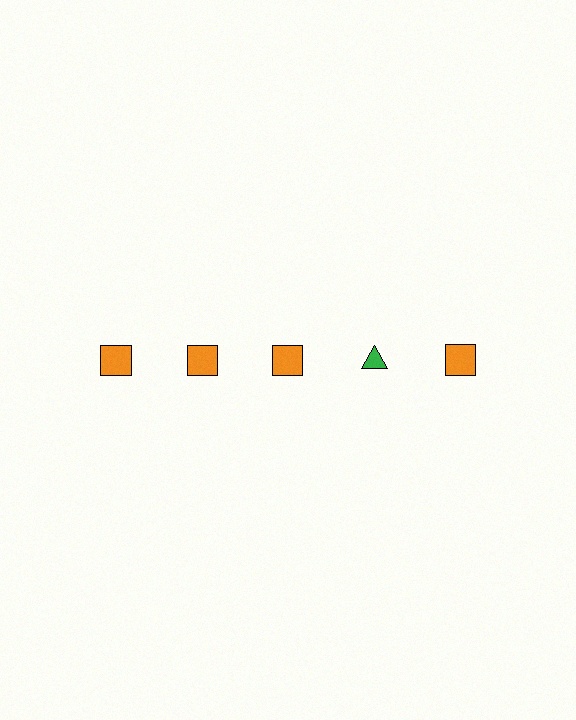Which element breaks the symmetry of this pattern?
The green triangle in the top row, second from right column breaks the symmetry. All other shapes are orange squares.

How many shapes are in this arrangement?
There are 5 shapes arranged in a grid pattern.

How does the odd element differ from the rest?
It differs in both color (green instead of orange) and shape (triangle instead of square).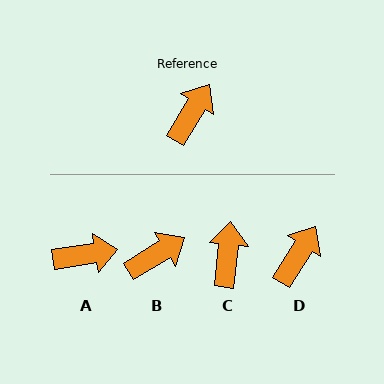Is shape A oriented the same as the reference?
No, it is off by about 50 degrees.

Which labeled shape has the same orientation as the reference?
D.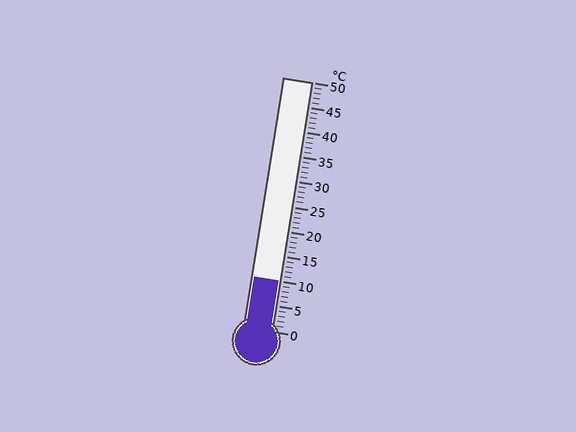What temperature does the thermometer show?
The thermometer shows approximately 10°C.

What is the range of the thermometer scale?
The thermometer scale ranges from 0°C to 50°C.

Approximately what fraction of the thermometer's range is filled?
The thermometer is filled to approximately 20% of its range.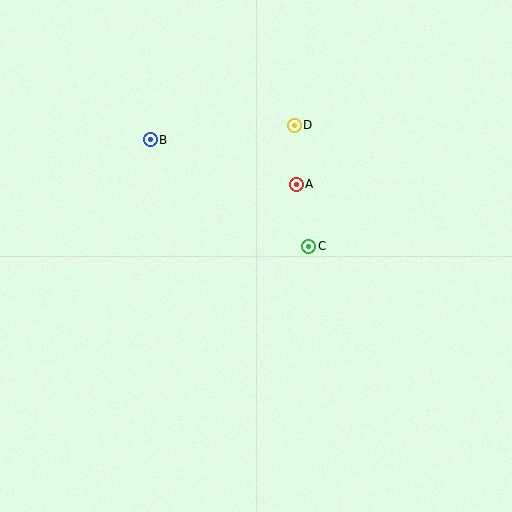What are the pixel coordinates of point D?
Point D is at (294, 125).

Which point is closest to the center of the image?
Point C at (309, 246) is closest to the center.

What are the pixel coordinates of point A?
Point A is at (296, 184).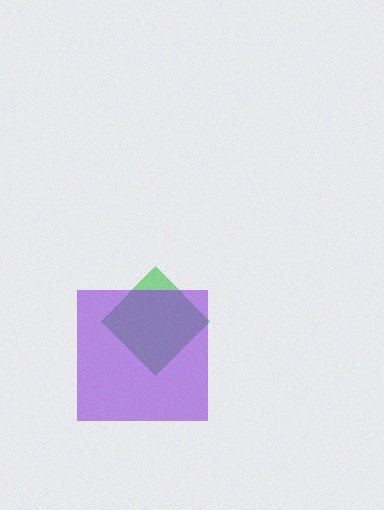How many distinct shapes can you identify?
There are 2 distinct shapes: a green diamond, a purple square.